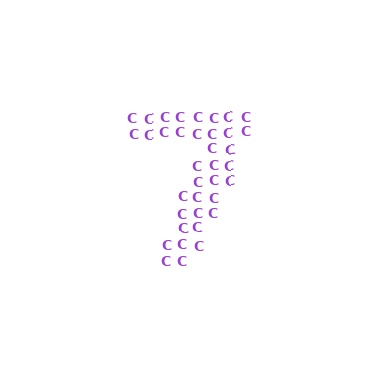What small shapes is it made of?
It is made of small letter C's.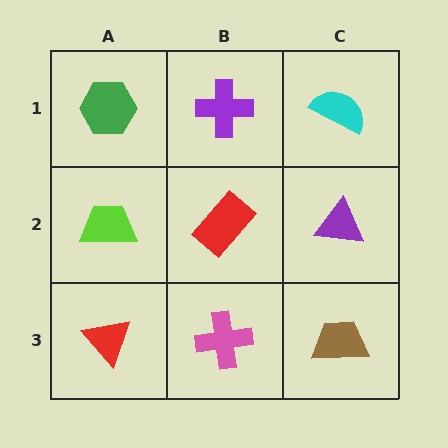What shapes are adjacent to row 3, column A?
A lime trapezoid (row 2, column A), a pink cross (row 3, column B).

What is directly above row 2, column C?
A cyan semicircle.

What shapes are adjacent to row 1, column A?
A lime trapezoid (row 2, column A), a purple cross (row 1, column B).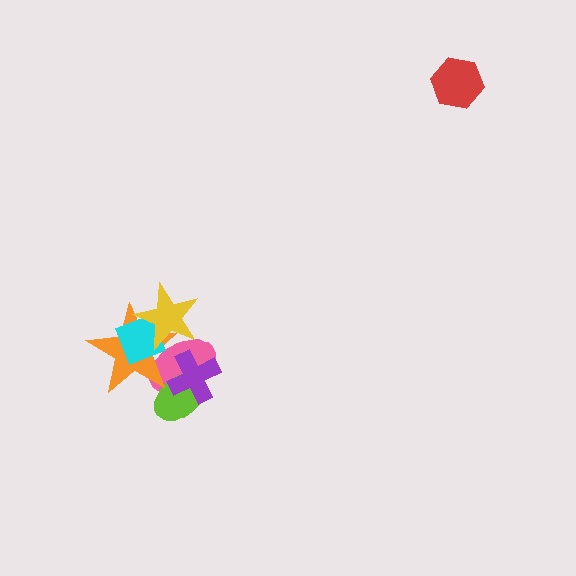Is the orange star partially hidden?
Yes, it is partially covered by another shape.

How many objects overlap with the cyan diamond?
3 objects overlap with the cyan diamond.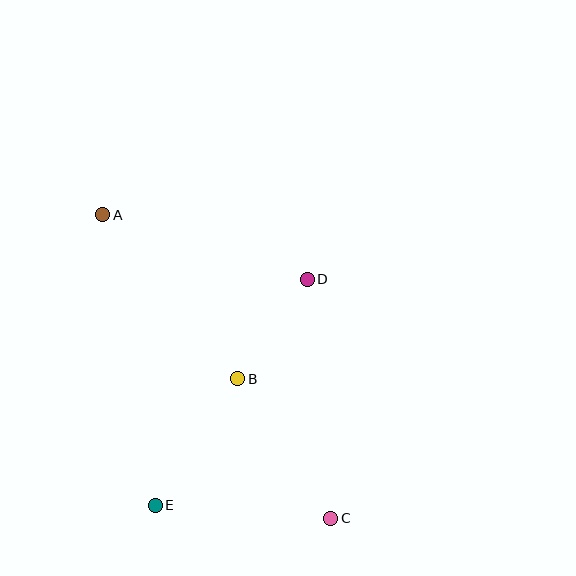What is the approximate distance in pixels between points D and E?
The distance between D and E is approximately 272 pixels.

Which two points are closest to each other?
Points B and D are closest to each other.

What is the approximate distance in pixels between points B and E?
The distance between B and E is approximately 151 pixels.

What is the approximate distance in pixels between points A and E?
The distance between A and E is approximately 295 pixels.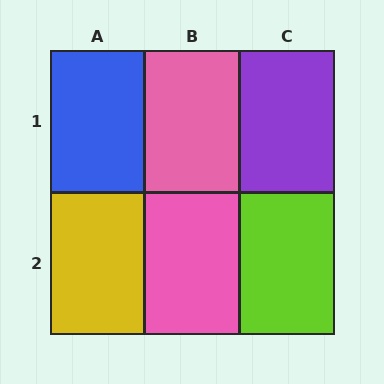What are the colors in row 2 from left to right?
Yellow, pink, lime.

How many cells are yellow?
1 cell is yellow.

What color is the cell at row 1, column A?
Blue.